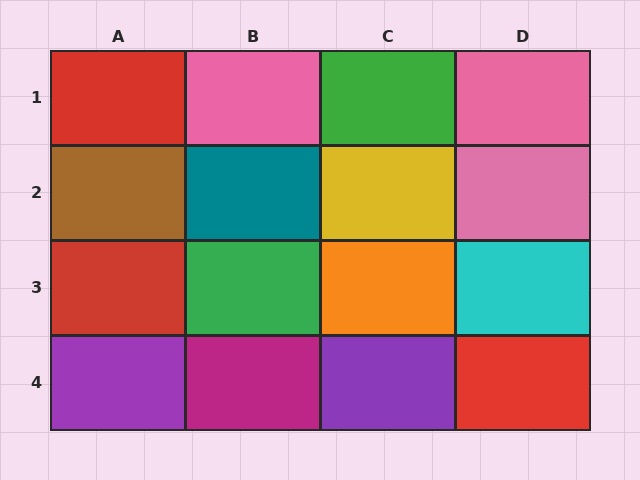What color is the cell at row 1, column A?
Red.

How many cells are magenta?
1 cell is magenta.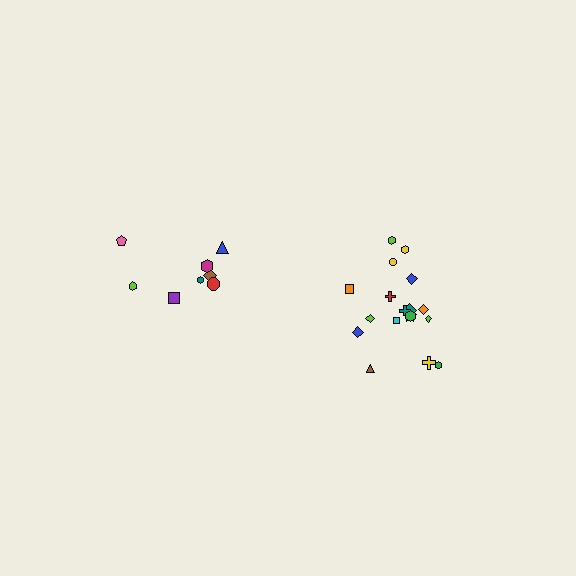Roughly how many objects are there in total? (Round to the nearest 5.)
Roughly 25 objects in total.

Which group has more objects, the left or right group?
The right group.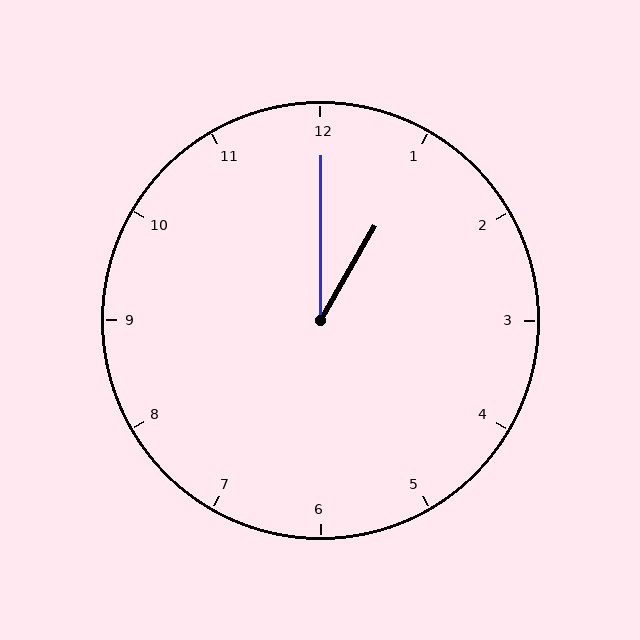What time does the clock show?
1:00.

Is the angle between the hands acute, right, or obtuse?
It is acute.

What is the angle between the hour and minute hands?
Approximately 30 degrees.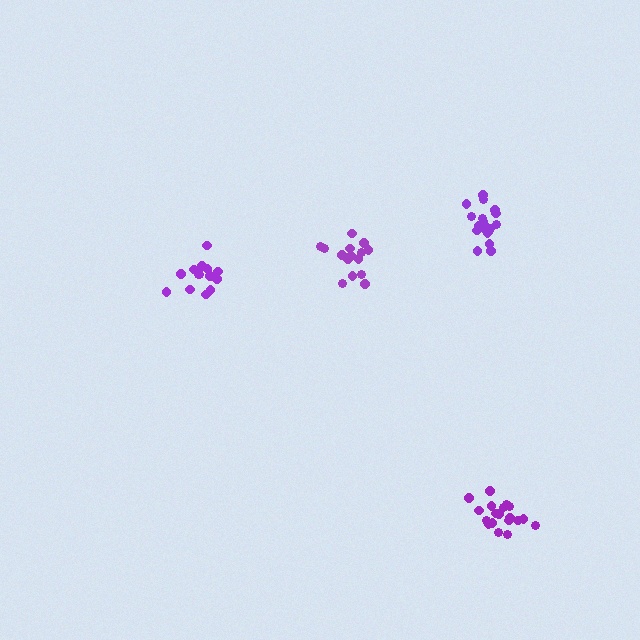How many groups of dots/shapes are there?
There are 4 groups.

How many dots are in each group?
Group 1: 16 dots, Group 2: 14 dots, Group 3: 19 dots, Group 4: 20 dots (69 total).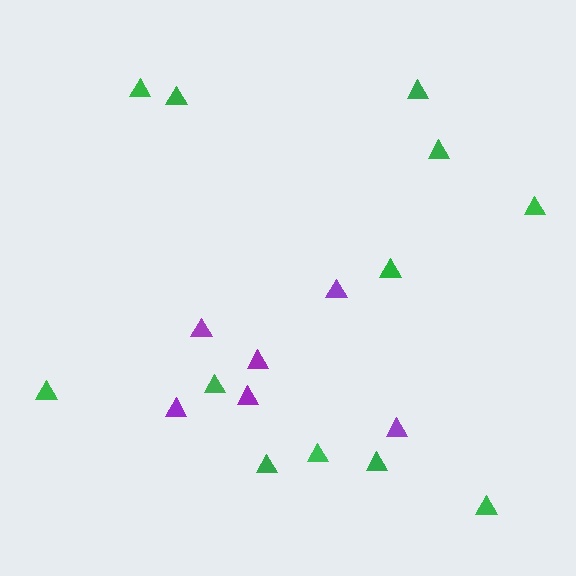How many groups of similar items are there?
There are 2 groups: one group of purple triangles (6) and one group of green triangles (12).